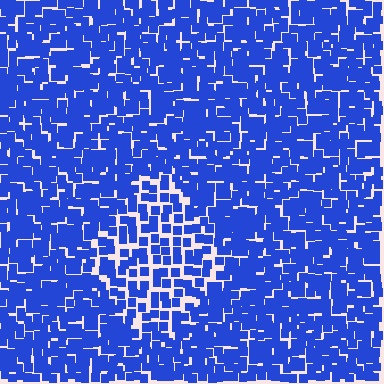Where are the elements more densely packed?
The elements are more densely packed outside the diamond boundary.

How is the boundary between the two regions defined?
The boundary is defined by a change in element density (approximately 1.7x ratio). All elements are the same color, size, and shape.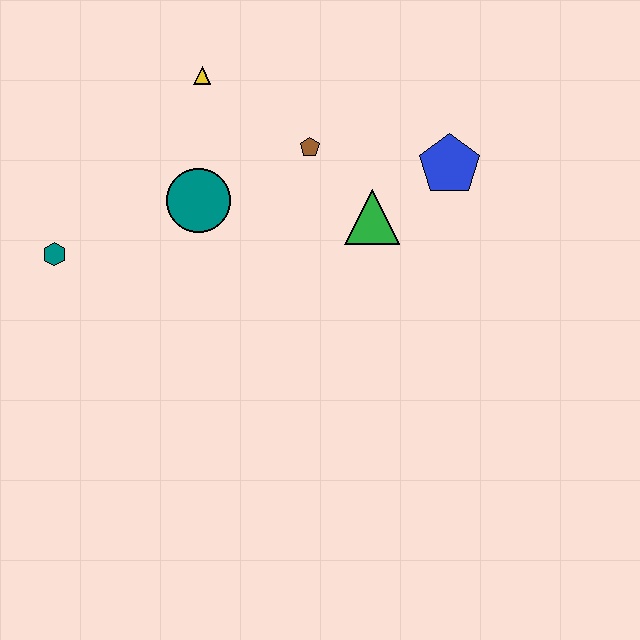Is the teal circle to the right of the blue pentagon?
No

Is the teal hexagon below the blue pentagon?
Yes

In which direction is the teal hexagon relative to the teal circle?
The teal hexagon is to the left of the teal circle.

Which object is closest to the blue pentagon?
The green triangle is closest to the blue pentagon.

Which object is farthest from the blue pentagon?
The teal hexagon is farthest from the blue pentagon.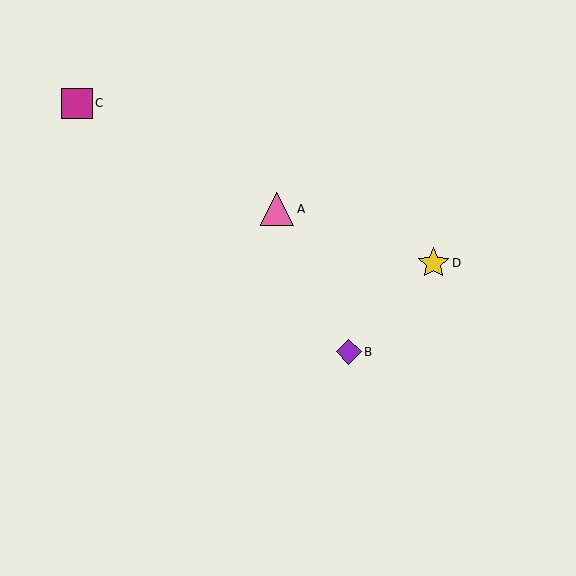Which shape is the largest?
The pink triangle (labeled A) is the largest.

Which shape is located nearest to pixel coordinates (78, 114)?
The magenta square (labeled C) at (77, 103) is nearest to that location.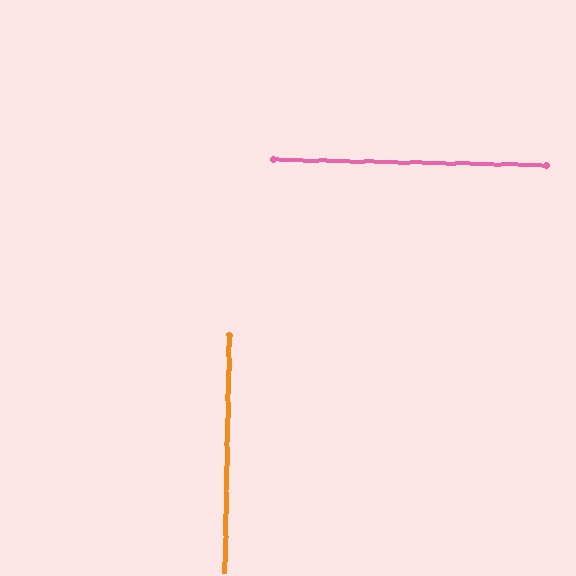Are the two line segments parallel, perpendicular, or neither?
Perpendicular — they meet at approximately 90°.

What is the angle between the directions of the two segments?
Approximately 90 degrees.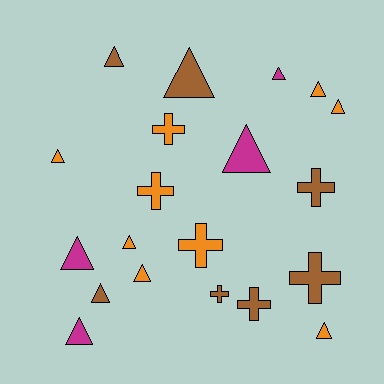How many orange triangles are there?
There are 6 orange triangles.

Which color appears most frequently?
Orange, with 9 objects.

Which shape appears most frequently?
Triangle, with 13 objects.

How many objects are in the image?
There are 20 objects.